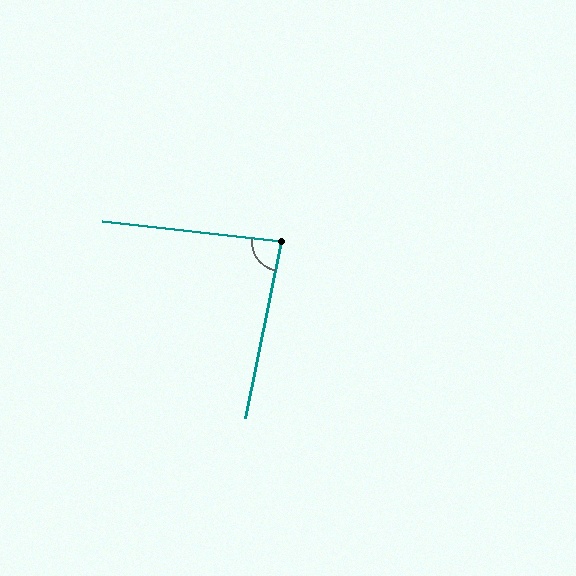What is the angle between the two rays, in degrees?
Approximately 85 degrees.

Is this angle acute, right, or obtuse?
It is acute.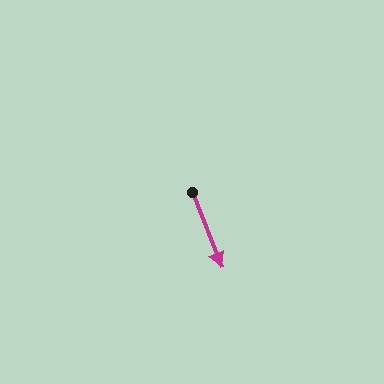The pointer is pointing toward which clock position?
Roughly 5 o'clock.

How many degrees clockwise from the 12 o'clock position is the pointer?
Approximately 159 degrees.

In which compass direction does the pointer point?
South.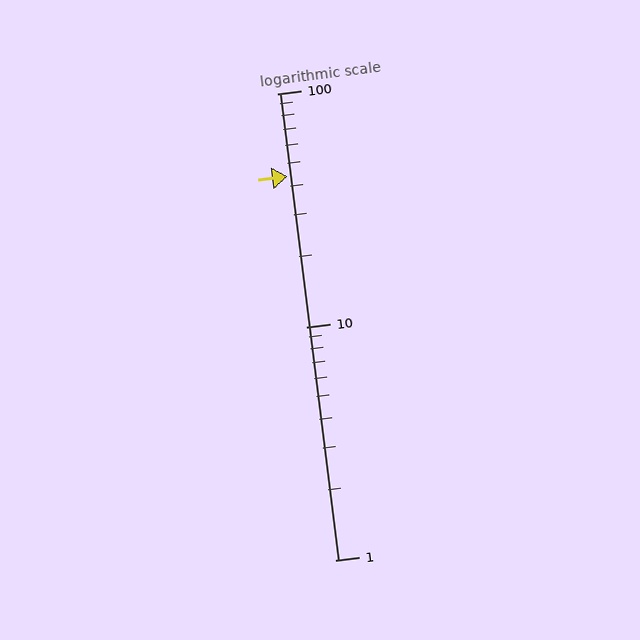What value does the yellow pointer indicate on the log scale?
The pointer indicates approximately 44.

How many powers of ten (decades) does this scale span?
The scale spans 2 decades, from 1 to 100.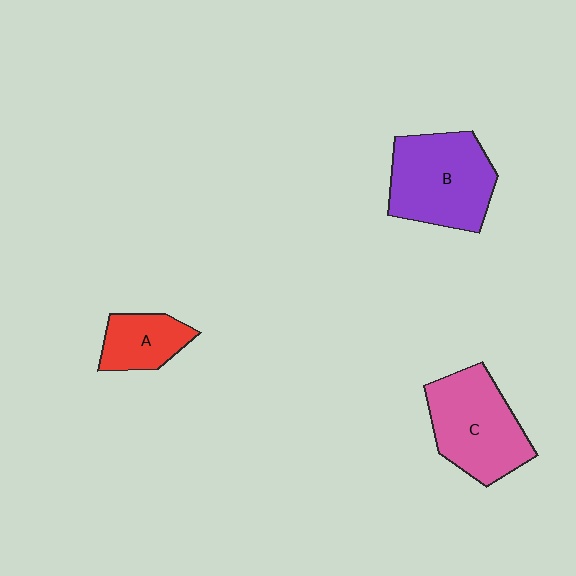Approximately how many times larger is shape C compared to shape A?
Approximately 1.9 times.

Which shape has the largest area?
Shape B (purple).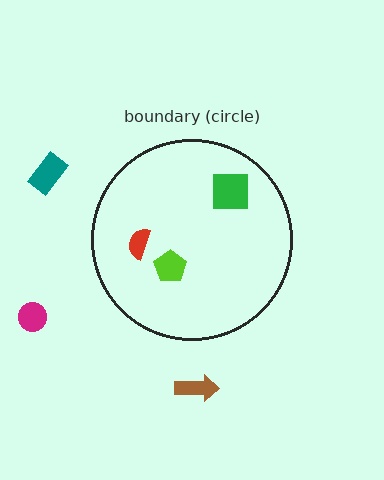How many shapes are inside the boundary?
3 inside, 3 outside.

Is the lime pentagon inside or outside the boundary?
Inside.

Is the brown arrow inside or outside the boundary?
Outside.